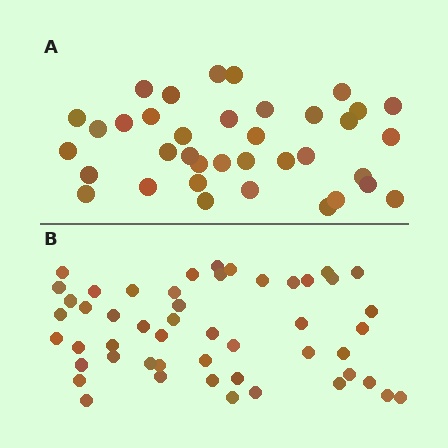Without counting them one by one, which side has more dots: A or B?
Region B (the bottom region) has more dots.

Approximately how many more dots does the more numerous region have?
Region B has approximately 15 more dots than region A.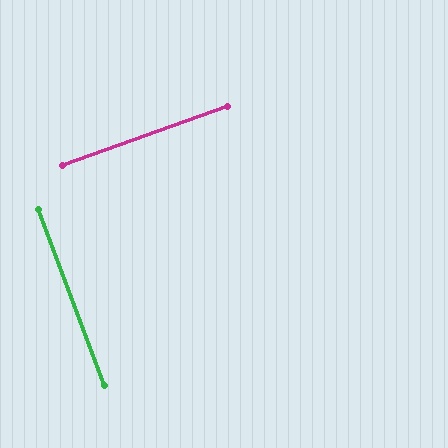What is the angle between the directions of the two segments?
Approximately 89 degrees.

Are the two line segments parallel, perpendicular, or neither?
Perpendicular — they meet at approximately 89°.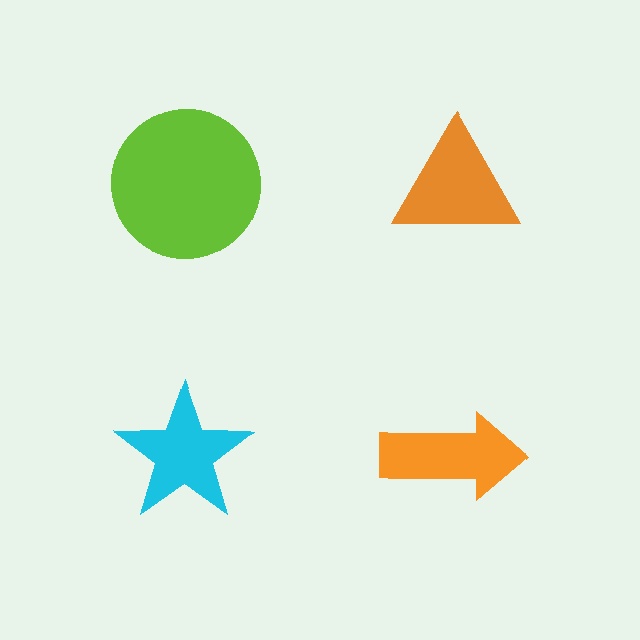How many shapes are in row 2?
2 shapes.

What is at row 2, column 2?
An orange arrow.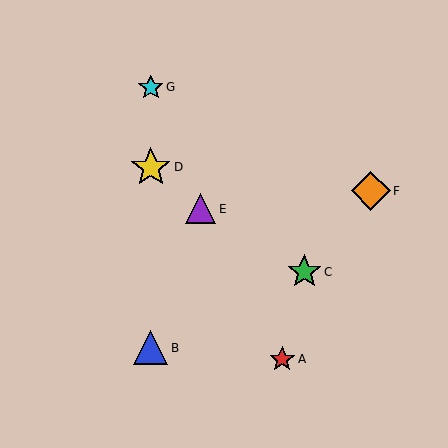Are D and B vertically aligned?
Yes, both are at x≈151.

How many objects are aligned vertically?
3 objects (B, D, G) are aligned vertically.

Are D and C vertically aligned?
No, D is at x≈151 and C is at x≈304.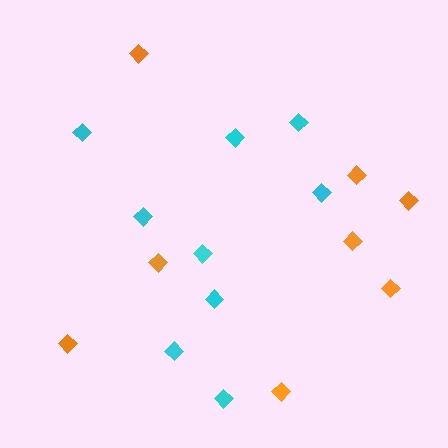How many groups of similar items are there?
There are 2 groups: one group of orange diamonds (8) and one group of cyan diamonds (9).